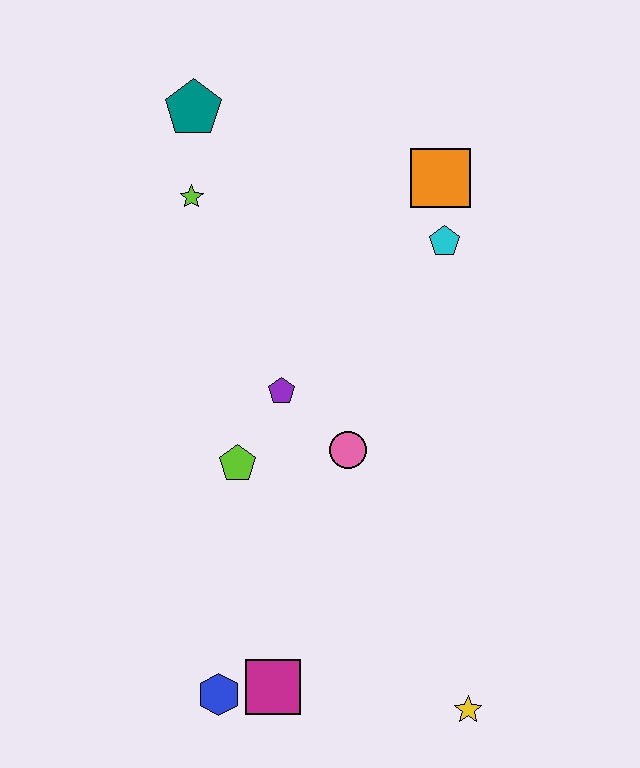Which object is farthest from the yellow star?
The teal pentagon is farthest from the yellow star.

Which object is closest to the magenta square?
The blue hexagon is closest to the magenta square.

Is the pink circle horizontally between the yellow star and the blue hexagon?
Yes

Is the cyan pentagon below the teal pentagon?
Yes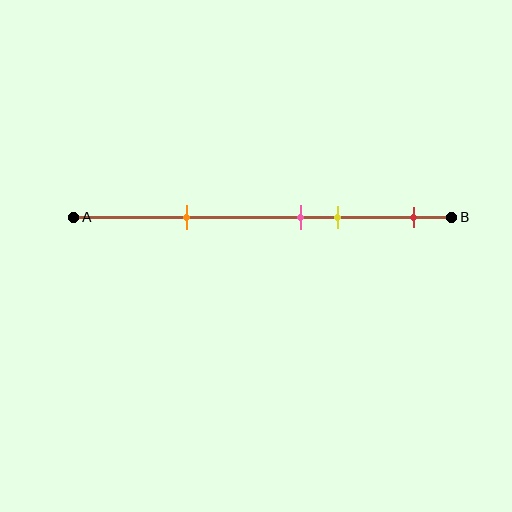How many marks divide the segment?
There are 4 marks dividing the segment.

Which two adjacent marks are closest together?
The pink and yellow marks are the closest adjacent pair.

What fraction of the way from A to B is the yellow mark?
The yellow mark is approximately 70% (0.7) of the way from A to B.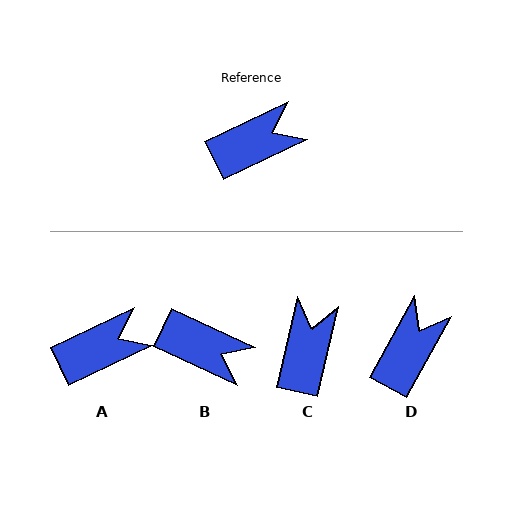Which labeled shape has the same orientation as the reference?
A.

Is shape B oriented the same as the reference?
No, it is off by about 51 degrees.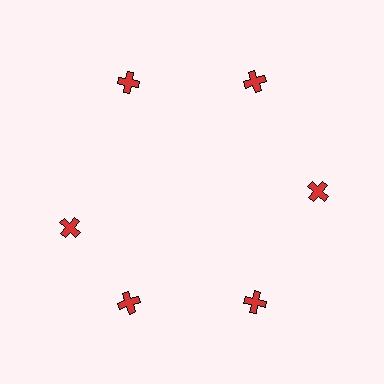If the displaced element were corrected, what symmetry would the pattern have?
It would have 6-fold rotational symmetry — the pattern would map onto itself every 60 degrees.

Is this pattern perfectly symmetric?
No. The 6 red crosses are arranged in a ring, but one element near the 9 o'clock position is rotated out of alignment along the ring, breaking the 6-fold rotational symmetry.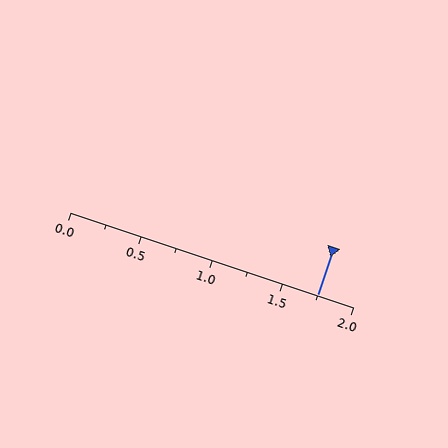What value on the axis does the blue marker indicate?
The marker indicates approximately 1.75.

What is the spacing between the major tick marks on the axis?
The major ticks are spaced 0.5 apart.